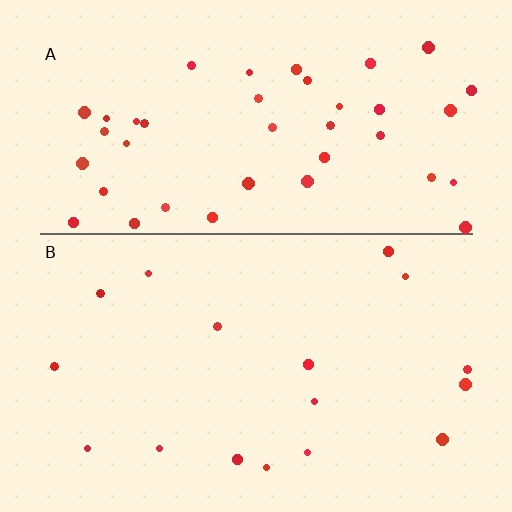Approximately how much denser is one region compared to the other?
Approximately 2.5× — region A over region B.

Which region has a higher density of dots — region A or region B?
A (the top).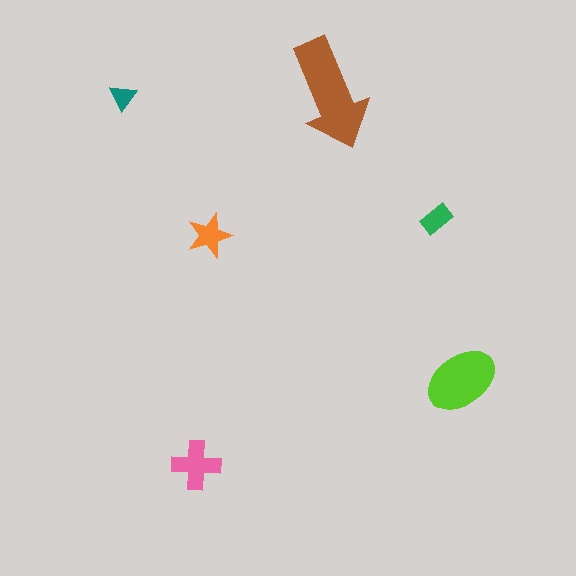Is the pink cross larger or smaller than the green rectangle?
Larger.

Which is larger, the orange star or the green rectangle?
The orange star.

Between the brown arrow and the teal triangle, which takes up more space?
The brown arrow.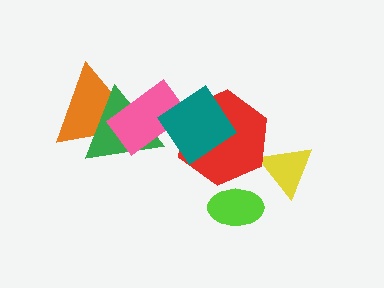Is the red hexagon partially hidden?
Yes, it is partially covered by another shape.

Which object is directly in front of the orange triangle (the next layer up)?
The green triangle is directly in front of the orange triangle.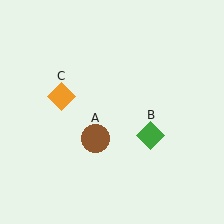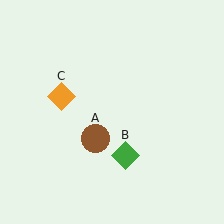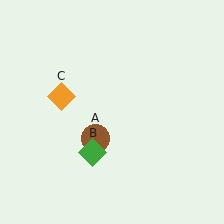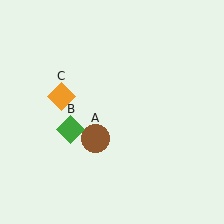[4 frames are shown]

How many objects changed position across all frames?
1 object changed position: green diamond (object B).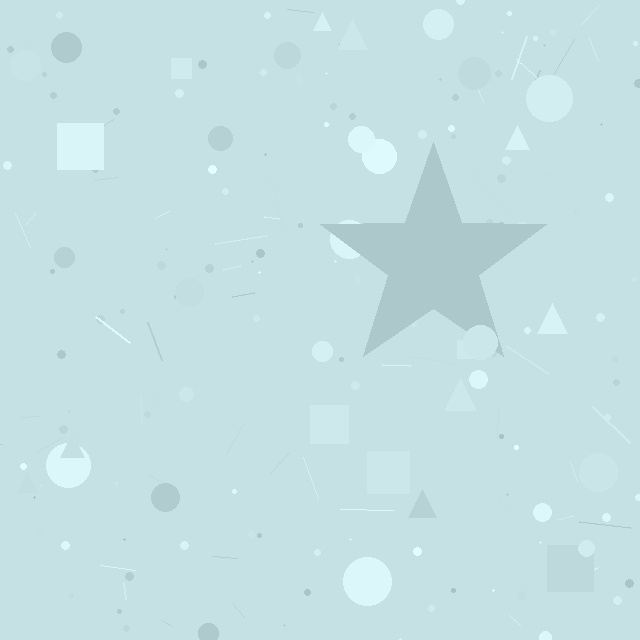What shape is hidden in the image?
A star is hidden in the image.